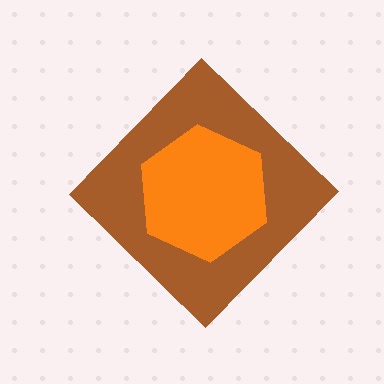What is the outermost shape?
The brown diamond.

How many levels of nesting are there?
2.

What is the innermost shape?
The orange hexagon.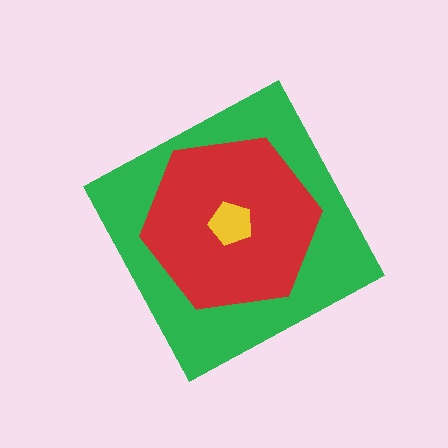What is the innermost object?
The yellow pentagon.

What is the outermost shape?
The green diamond.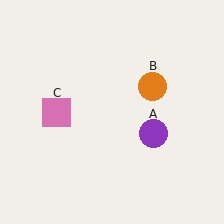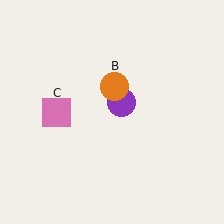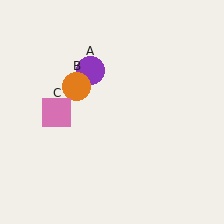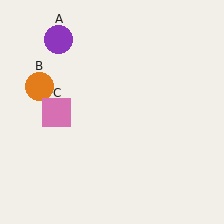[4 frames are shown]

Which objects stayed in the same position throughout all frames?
Pink square (object C) remained stationary.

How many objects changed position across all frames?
2 objects changed position: purple circle (object A), orange circle (object B).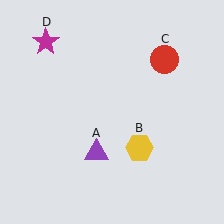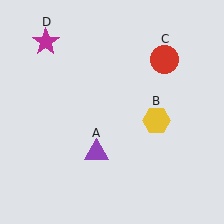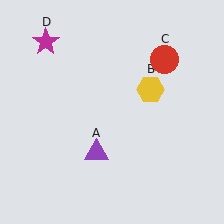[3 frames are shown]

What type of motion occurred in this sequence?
The yellow hexagon (object B) rotated counterclockwise around the center of the scene.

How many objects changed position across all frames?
1 object changed position: yellow hexagon (object B).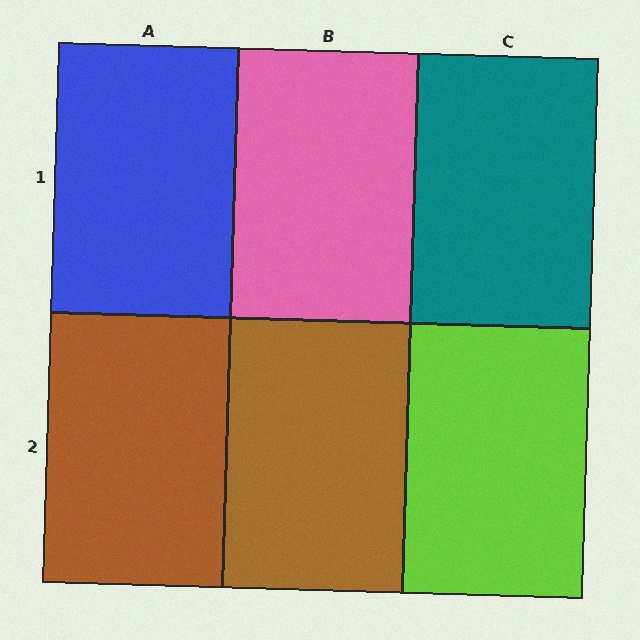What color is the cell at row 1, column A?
Blue.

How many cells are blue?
1 cell is blue.